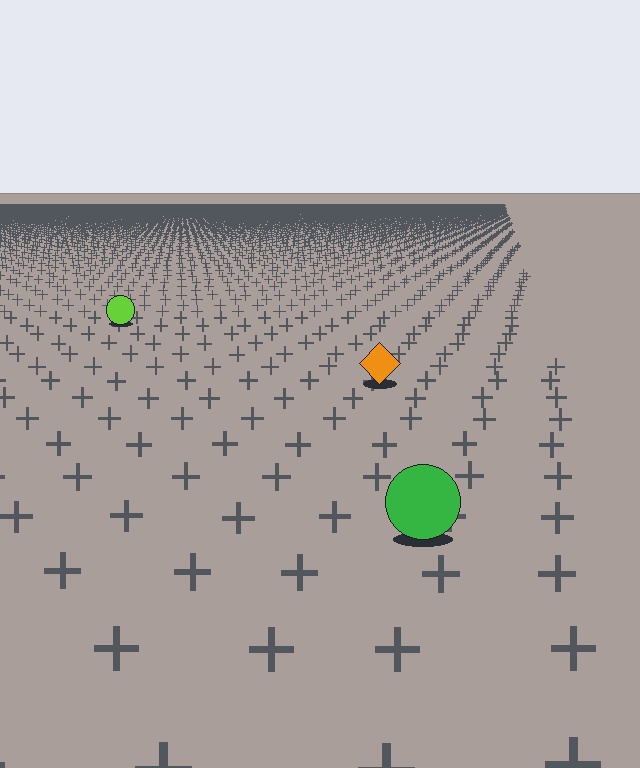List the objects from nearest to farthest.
From nearest to farthest: the green circle, the orange diamond, the lime circle.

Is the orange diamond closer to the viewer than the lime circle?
Yes. The orange diamond is closer — you can tell from the texture gradient: the ground texture is coarser near it.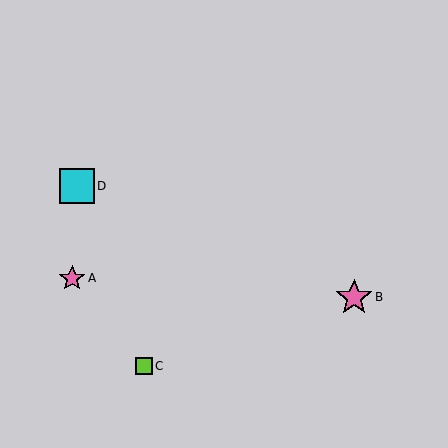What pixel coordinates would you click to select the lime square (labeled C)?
Click at (144, 366) to select the lime square C.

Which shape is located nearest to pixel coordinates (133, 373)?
The lime square (labeled C) at (144, 366) is nearest to that location.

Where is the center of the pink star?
The center of the pink star is at (354, 297).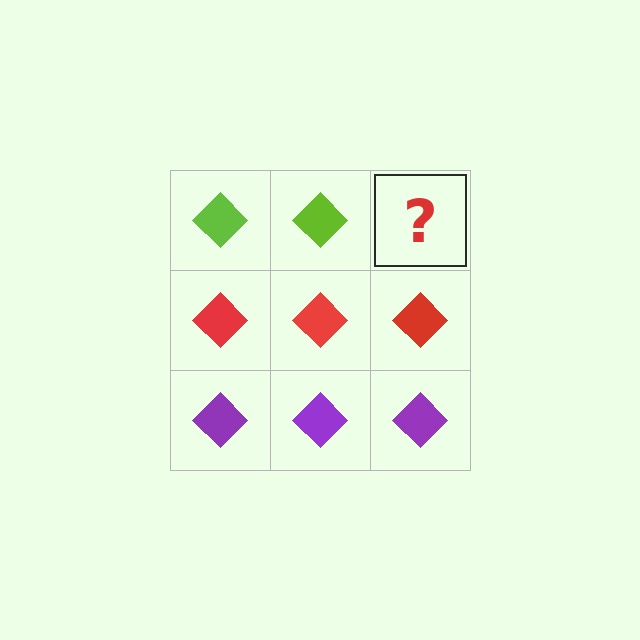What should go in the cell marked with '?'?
The missing cell should contain a lime diamond.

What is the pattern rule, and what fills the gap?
The rule is that each row has a consistent color. The gap should be filled with a lime diamond.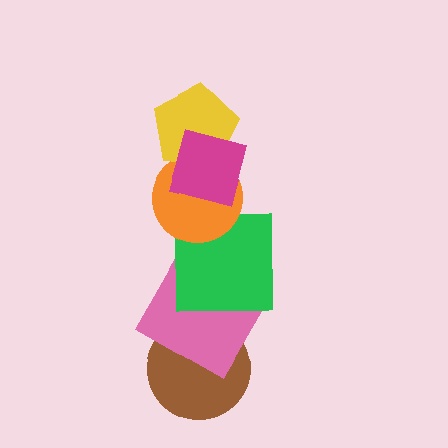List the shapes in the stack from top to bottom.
From top to bottom: the magenta square, the yellow pentagon, the orange circle, the green square, the pink diamond, the brown circle.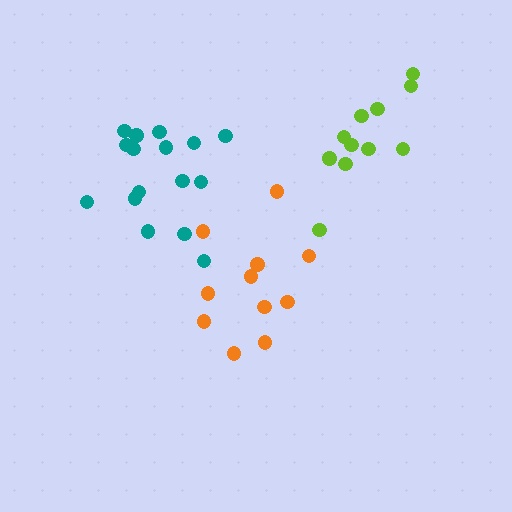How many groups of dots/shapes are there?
There are 3 groups.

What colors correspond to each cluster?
The clusters are colored: teal, orange, lime.